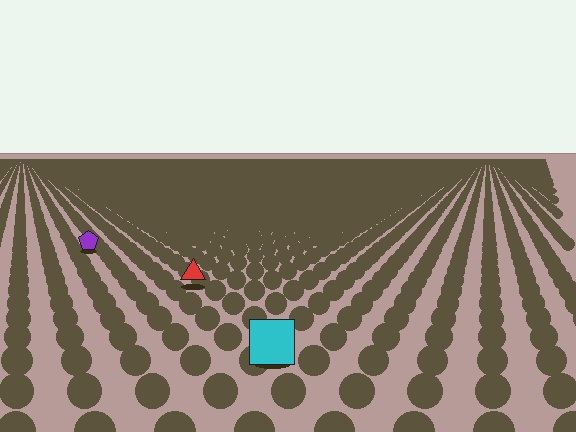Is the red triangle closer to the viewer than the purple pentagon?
Yes. The red triangle is closer — you can tell from the texture gradient: the ground texture is coarser near it.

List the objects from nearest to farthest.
From nearest to farthest: the cyan square, the red triangle, the purple pentagon.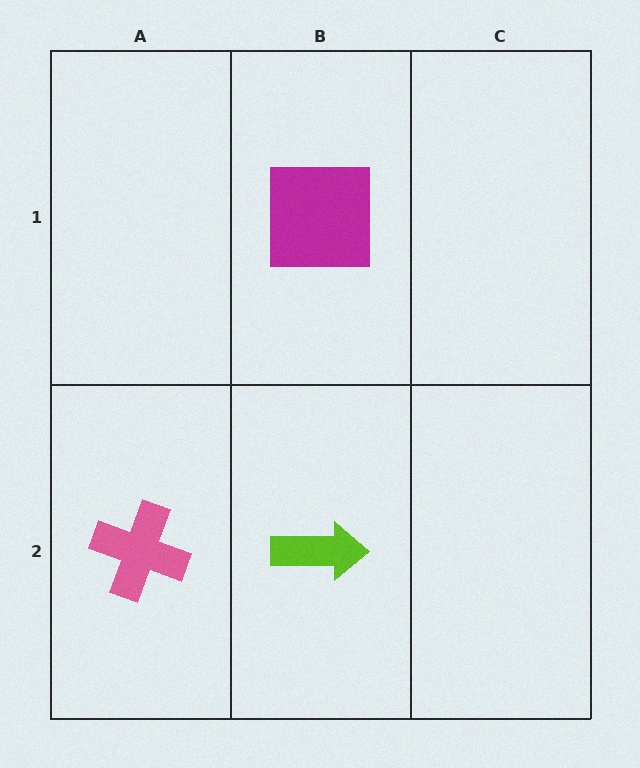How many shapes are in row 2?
2 shapes.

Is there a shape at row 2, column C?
No, that cell is empty.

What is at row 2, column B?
A lime arrow.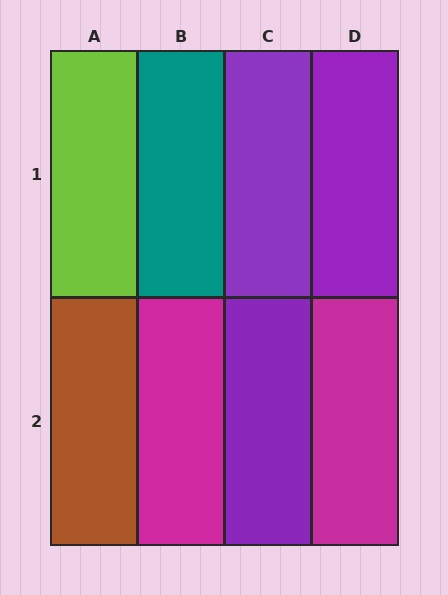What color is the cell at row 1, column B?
Teal.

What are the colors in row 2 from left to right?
Brown, magenta, purple, magenta.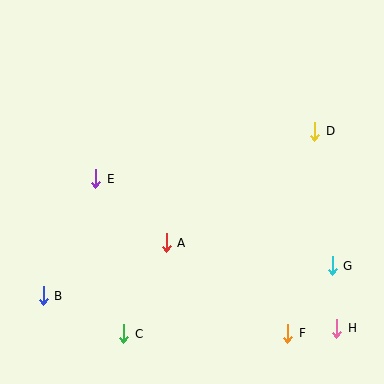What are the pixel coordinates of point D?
Point D is at (315, 131).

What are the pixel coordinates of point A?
Point A is at (166, 243).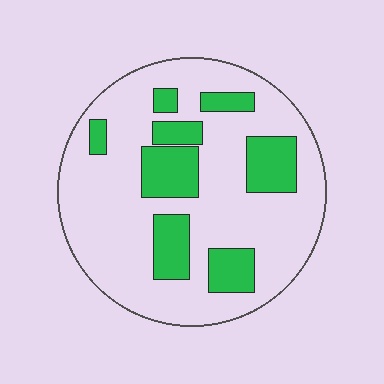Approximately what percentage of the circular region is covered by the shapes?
Approximately 25%.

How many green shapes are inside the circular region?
8.